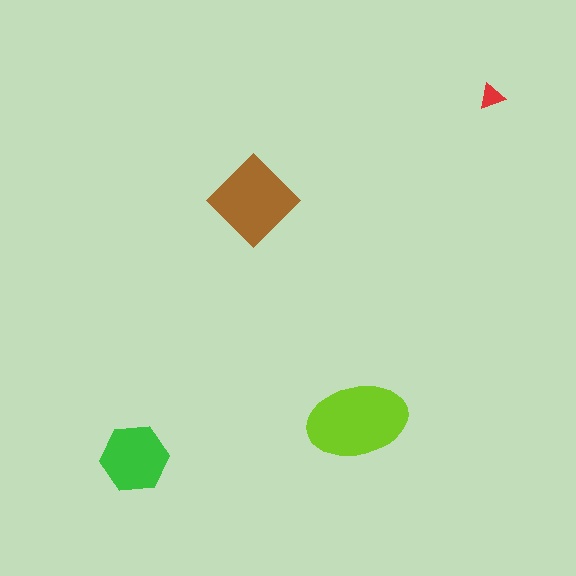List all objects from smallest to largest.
The red triangle, the green hexagon, the brown diamond, the lime ellipse.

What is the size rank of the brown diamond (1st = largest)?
2nd.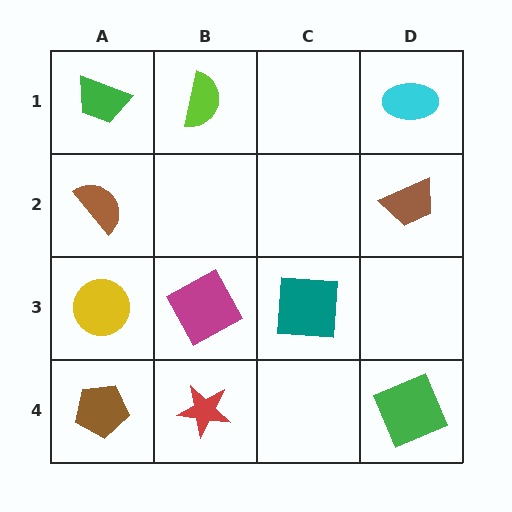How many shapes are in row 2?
2 shapes.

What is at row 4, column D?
A green square.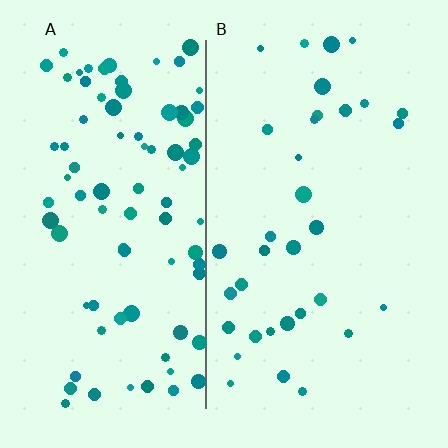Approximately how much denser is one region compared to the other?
Approximately 2.5× — region A over region B.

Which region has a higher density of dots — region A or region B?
A (the left).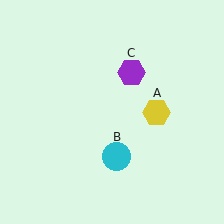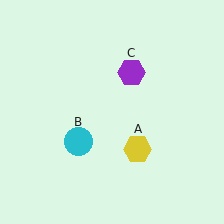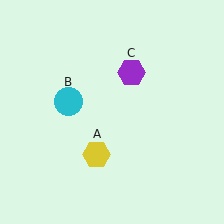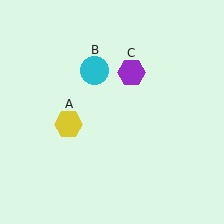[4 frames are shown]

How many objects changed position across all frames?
2 objects changed position: yellow hexagon (object A), cyan circle (object B).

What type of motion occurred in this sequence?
The yellow hexagon (object A), cyan circle (object B) rotated clockwise around the center of the scene.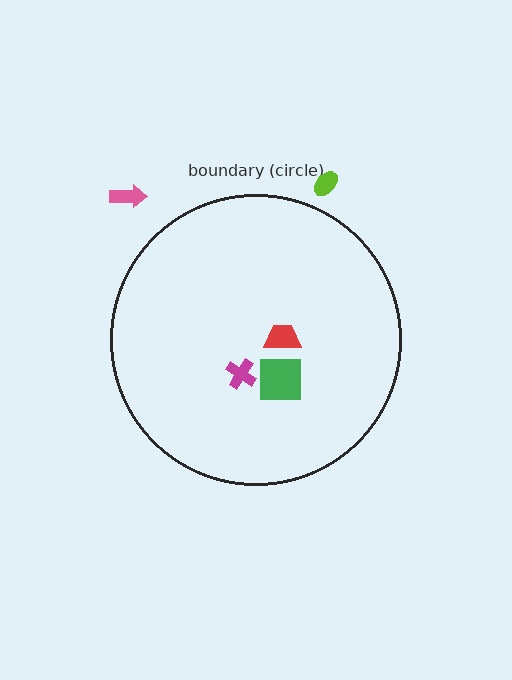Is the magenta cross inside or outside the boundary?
Inside.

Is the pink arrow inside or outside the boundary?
Outside.